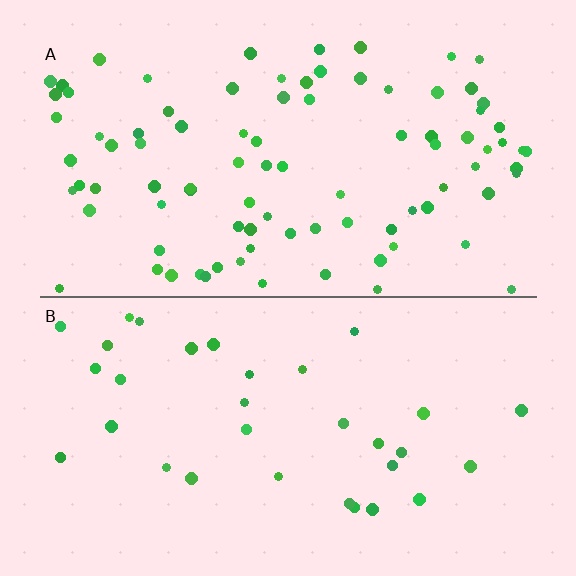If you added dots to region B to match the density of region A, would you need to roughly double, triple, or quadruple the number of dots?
Approximately triple.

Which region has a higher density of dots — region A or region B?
A (the top).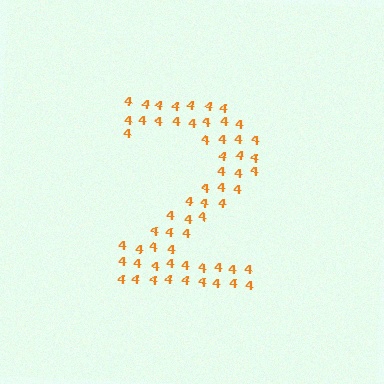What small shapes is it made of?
It is made of small digit 4's.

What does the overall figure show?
The overall figure shows the digit 2.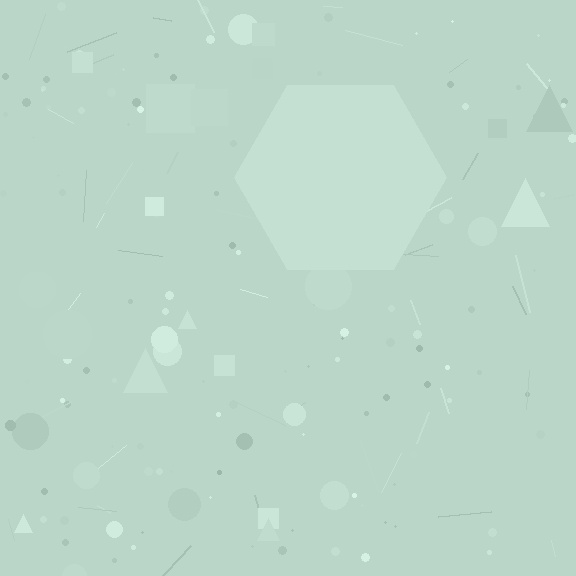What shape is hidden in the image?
A hexagon is hidden in the image.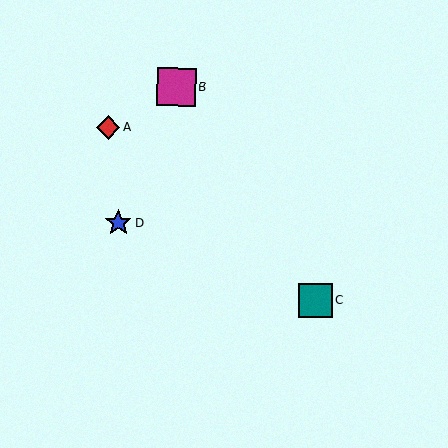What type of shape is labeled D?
Shape D is a blue star.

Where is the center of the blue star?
The center of the blue star is at (118, 223).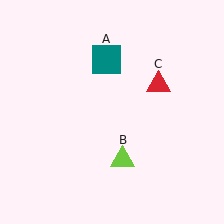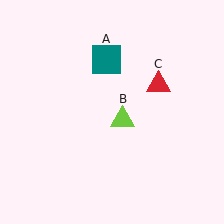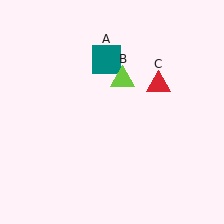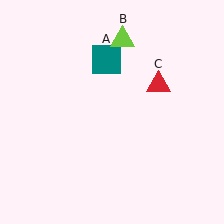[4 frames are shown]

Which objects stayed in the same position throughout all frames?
Teal square (object A) and red triangle (object C) remained stationary.